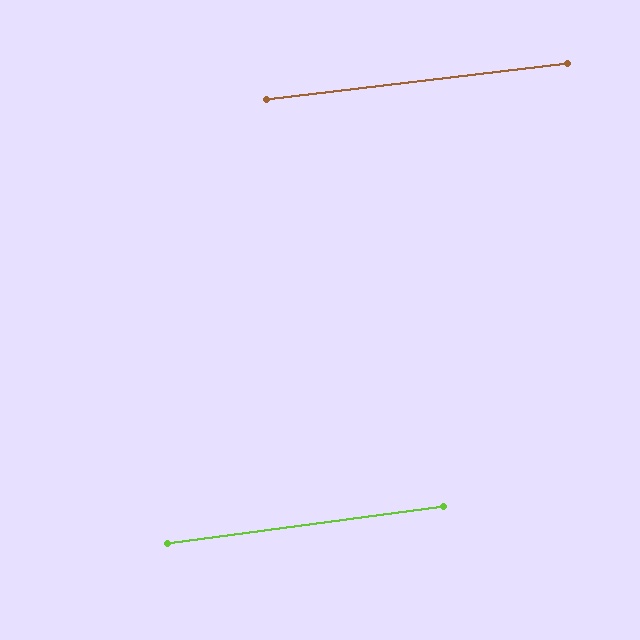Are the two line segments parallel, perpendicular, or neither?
Parallel — their directions differ by only 0.7°.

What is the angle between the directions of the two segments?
Approximately 1 degree.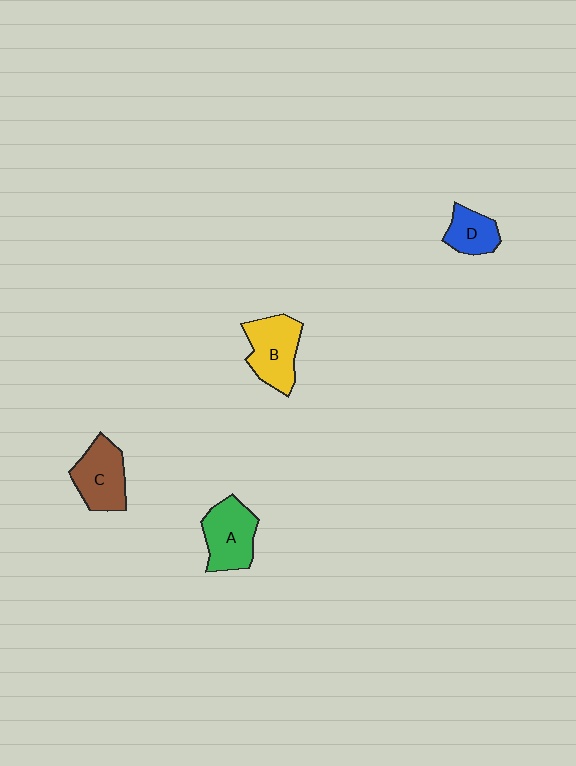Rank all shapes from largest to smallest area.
From largest to smallest: B (yellow), A (green), C (brown), D (blue).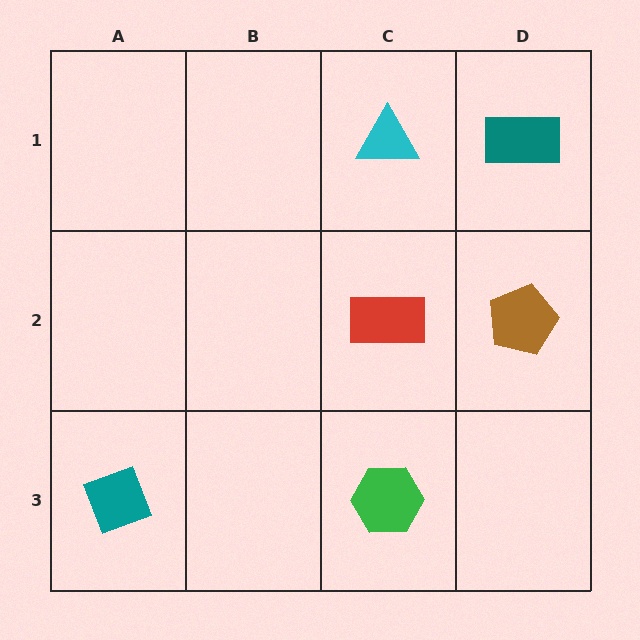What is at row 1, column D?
A teal rectangle.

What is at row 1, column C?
A cyan triangle.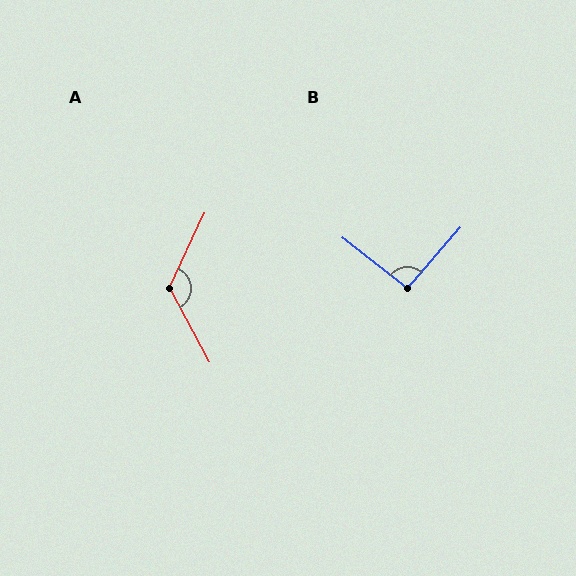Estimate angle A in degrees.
Approximately 127 degrees.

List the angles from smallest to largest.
B (93°), A (127°).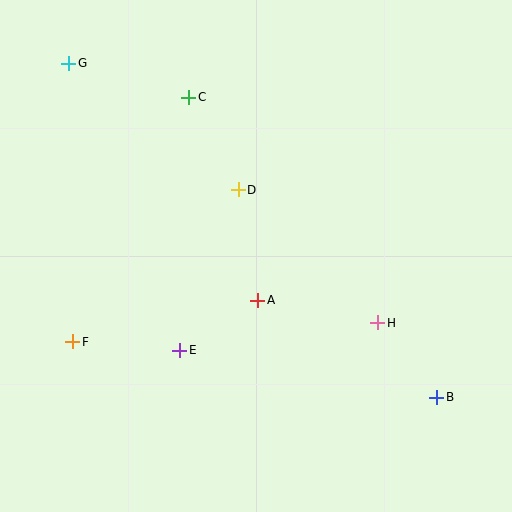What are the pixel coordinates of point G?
Point G is at (69, 63).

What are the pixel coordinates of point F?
Point F is at (73, 342).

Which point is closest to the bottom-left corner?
Point F is closest to the bottom-left corner.